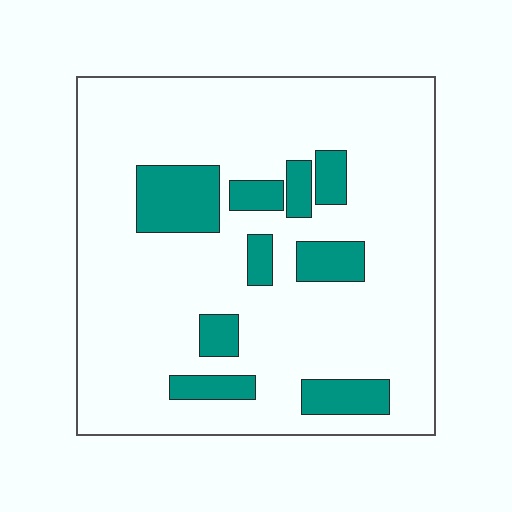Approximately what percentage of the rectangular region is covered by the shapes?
Approximately 15%.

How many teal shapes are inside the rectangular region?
9.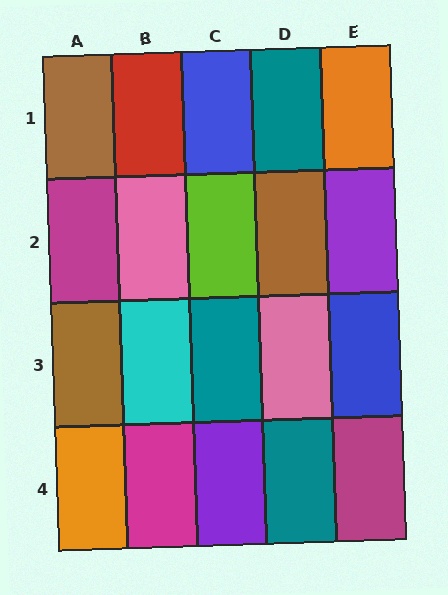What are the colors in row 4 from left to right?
Orange, magenta, purple, teal, magenta.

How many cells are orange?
2 cells are orange.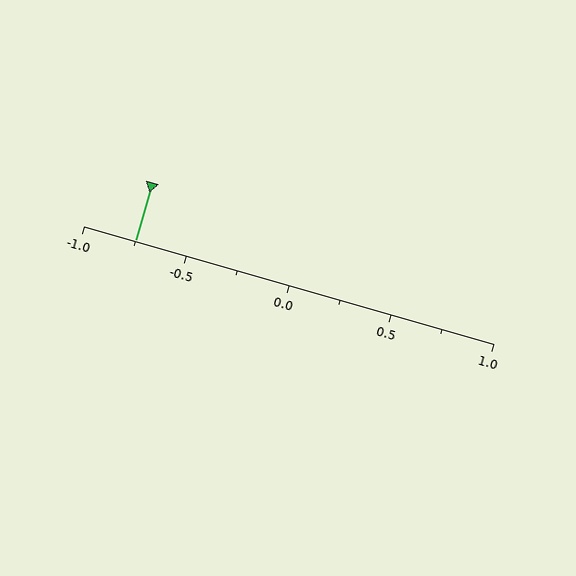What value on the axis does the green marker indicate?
The marker indicates approximately -0.75.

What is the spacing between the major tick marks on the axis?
The major ticks are spaced 0.5 apart.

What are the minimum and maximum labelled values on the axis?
The axis runs from -1.0 to 1.0.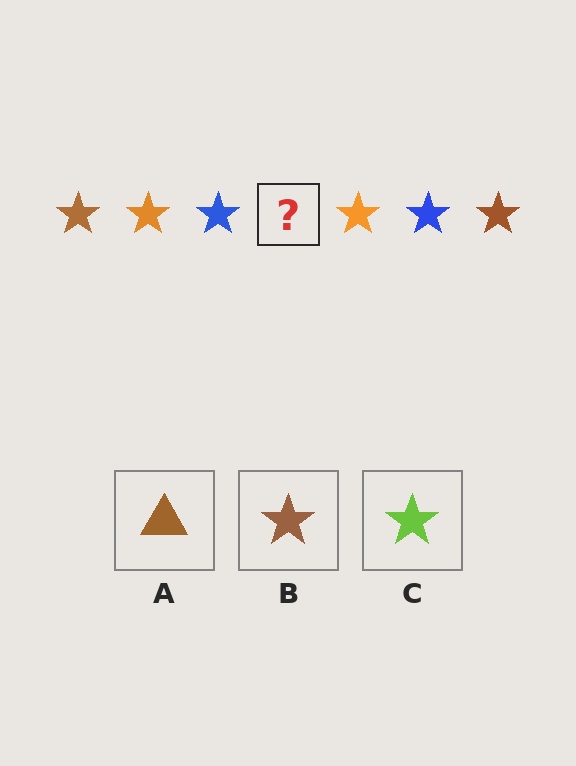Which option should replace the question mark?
Option B.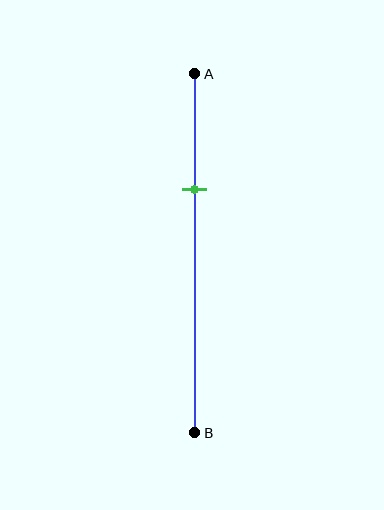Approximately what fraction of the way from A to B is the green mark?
The green mark is approximately 30% of the way from A to B.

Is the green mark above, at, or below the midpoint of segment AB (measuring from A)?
The green mark is above the midpoint of segment AB.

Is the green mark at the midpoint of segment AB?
No, the mark is at about 30% from A, not at the 50% midpoint.